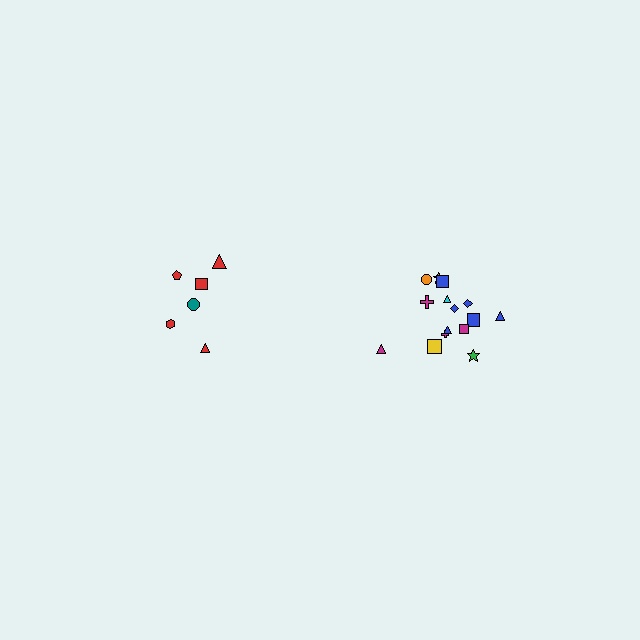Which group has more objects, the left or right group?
The right group.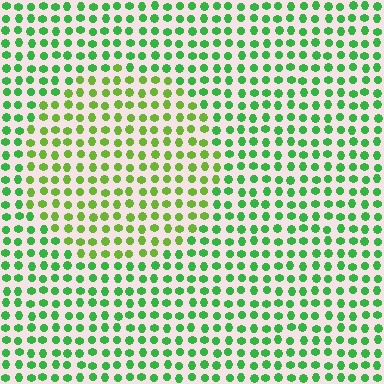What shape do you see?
I see a circle.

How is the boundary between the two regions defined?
The boundary is defined purely by a slight shift in hue (about 32 degrees). Spacing, size, and orientation are identical on both sides.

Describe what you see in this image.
The image is filled with small green elements in a uniform arrangement. A circle-shaped region is visible where the elements are tinted to a slightly different hue, forming a subtle color boundary.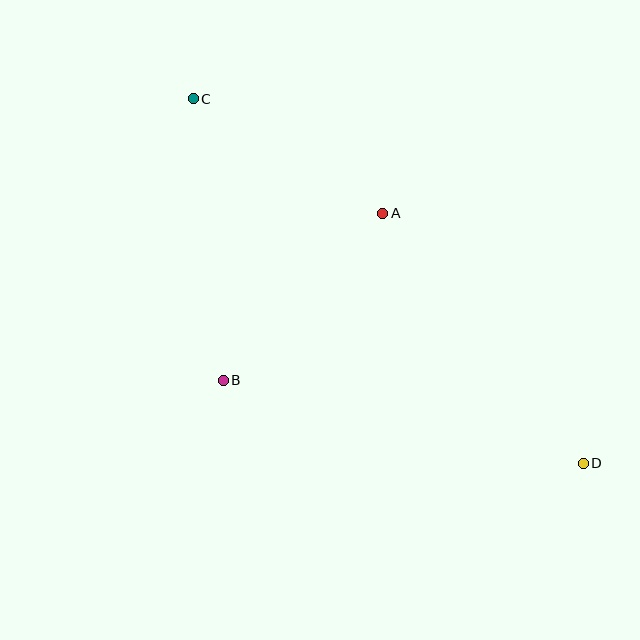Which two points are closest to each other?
Points A and C are closest to each other.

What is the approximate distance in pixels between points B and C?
The distance between B and C is approximately 283 pixels.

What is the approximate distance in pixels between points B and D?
The distance between B and D is approximately 369 pixels.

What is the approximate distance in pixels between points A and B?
The distance between A and B is approximately 230 pixels.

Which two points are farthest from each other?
Points C and D are farthest from each other.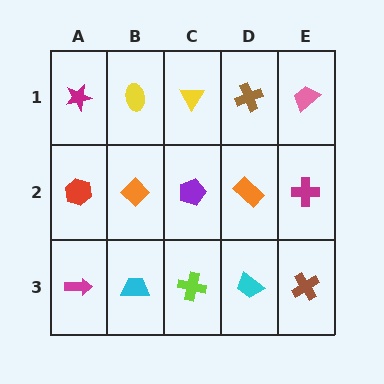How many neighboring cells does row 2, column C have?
4.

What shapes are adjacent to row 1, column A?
A red hexagon (row 2, column A), a yellow ellipse (row 1, column B).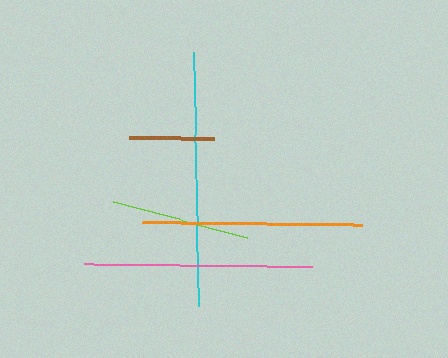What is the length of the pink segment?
The pink segment is approximately 228 pixels long.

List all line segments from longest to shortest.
From longest to shortest: cyan, pink, orange, lime, brown.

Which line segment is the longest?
The cyan line is the longest at approximately 254 pixels.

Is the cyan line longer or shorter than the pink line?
The cyan line is longer than the pink line.